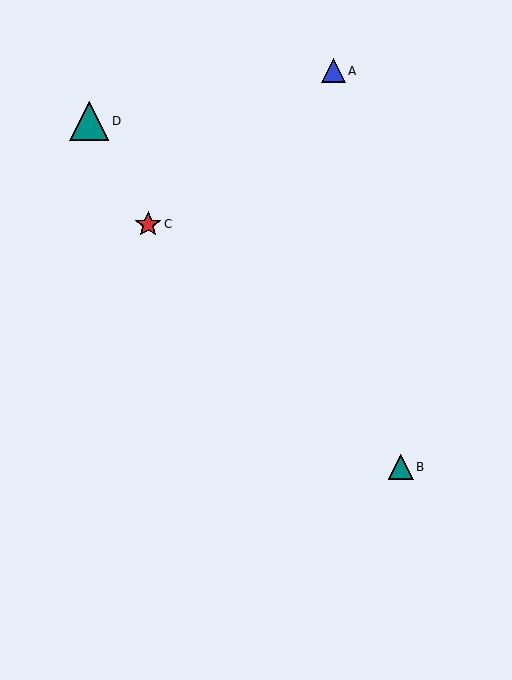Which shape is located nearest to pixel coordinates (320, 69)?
The blue triangle (labeled A) at (334, 71) is nearest to that location.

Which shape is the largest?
The teal triangle (labeled D) is the largest.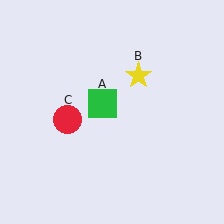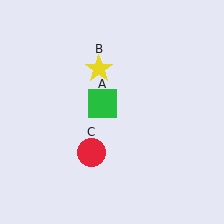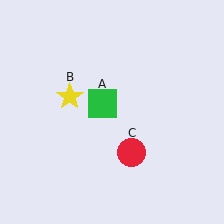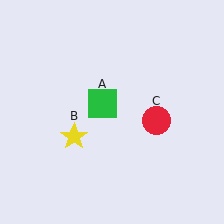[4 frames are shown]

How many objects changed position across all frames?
2 objects changed position: yellow star (object B), red circle (object C).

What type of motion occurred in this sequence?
The yellow star (object B), red circle (object C) rotated counterclockwise around the center of the scene.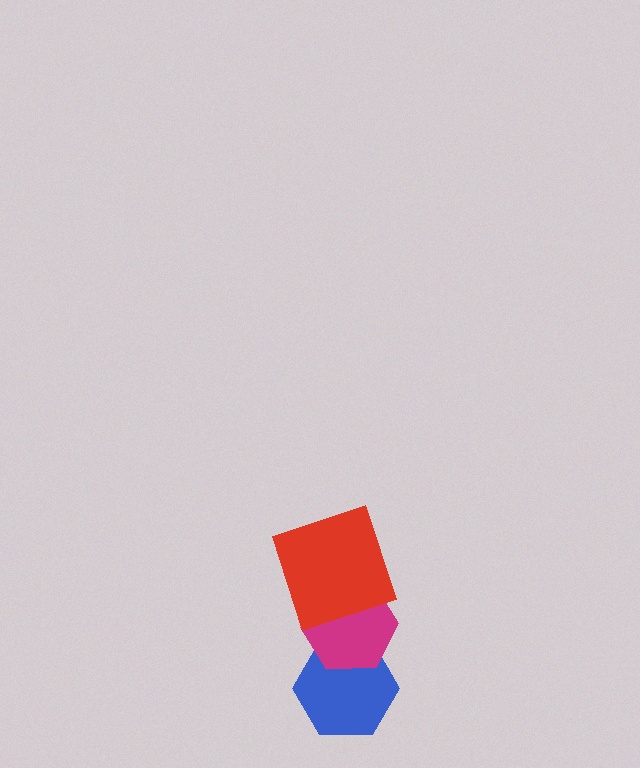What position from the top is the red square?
The red square is 1st from the top.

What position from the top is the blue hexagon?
The blue hexagon is 3rd from the top.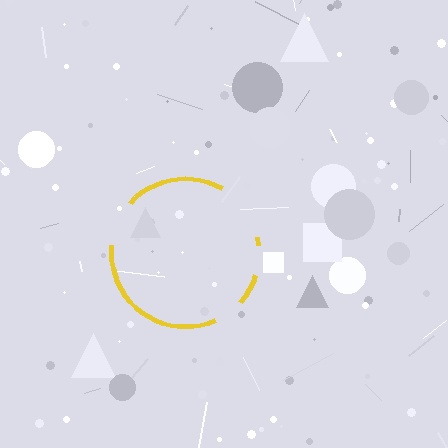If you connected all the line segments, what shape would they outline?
They would outline a circle.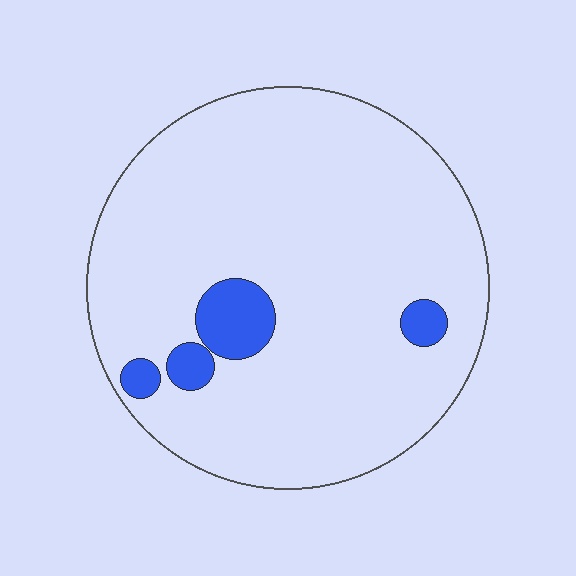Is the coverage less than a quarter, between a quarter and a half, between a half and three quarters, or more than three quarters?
Less than a quarter.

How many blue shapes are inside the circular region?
4.